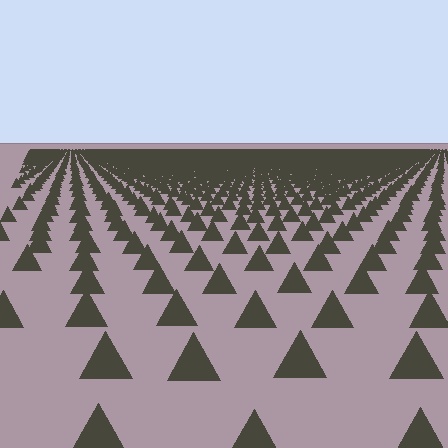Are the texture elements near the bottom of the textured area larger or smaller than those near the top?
Larger. Near the bottom, elements are closer to the viewer and appear at a bigger on-screen size.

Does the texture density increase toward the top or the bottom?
Density increases toward the top.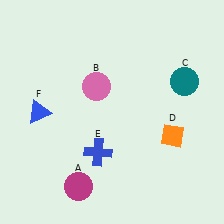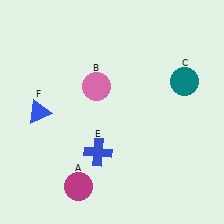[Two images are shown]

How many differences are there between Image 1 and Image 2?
There is 1 difference between the two images.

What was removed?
The orange diamond (D) was removed in Image 2.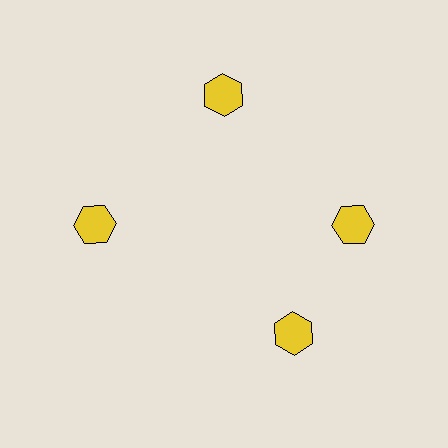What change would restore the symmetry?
The symmetry would be restored by rotating it back into even spacing with its neighbors so that all 4 hexagons sit at equal angles and equal distance from the center.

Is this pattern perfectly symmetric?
No. The 4 yellow hexagons are arranged in a ring, but one element near the 6 o'clock position is rotated out of alignment along the ring, breaking the 4-fold rotational symmetry.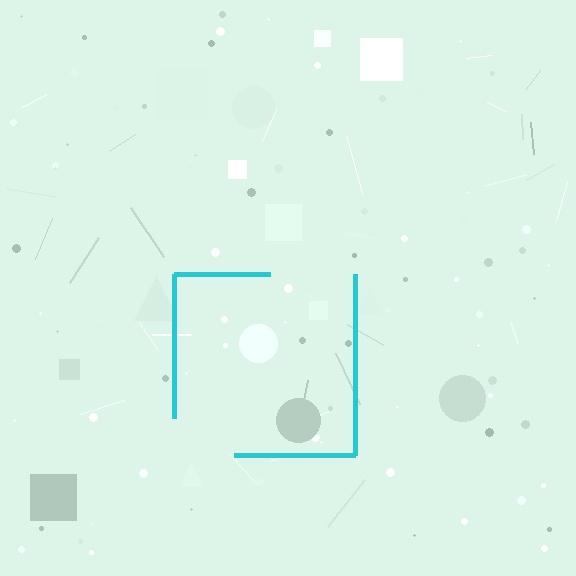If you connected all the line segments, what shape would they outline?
They would outline a square.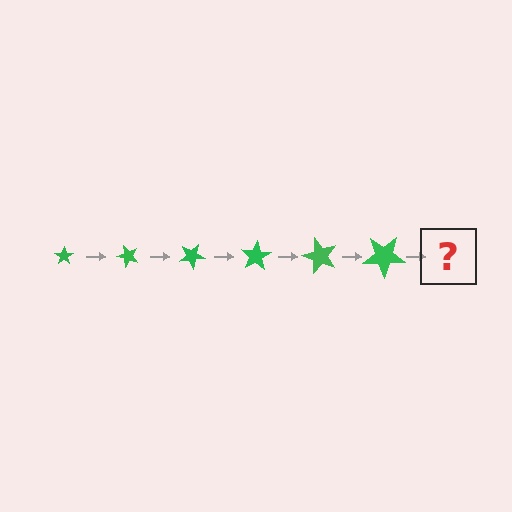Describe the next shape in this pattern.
It should be a star, larger than the previous one and rotated 300 degrees from the start.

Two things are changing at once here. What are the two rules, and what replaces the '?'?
The two rules are that the star grows larger each step and it rotates 50 degrees each step. The '?' should be a star, larger than the previous one and rotated 300 degrees from the start.